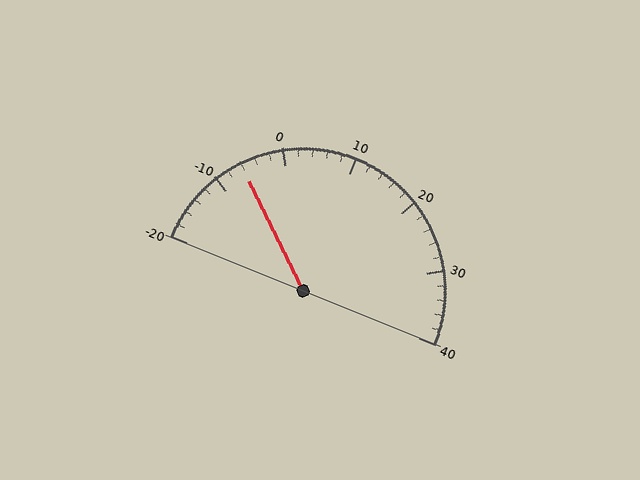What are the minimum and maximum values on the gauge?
The gauge ranges from -20 to 40.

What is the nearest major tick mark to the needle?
The nearest major tick mark is -10.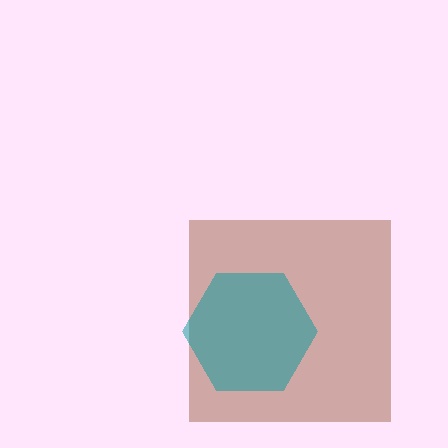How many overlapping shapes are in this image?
There are 2 overlapping shapes in the image.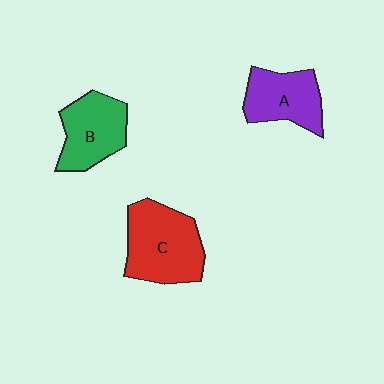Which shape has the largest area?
Shape C (red).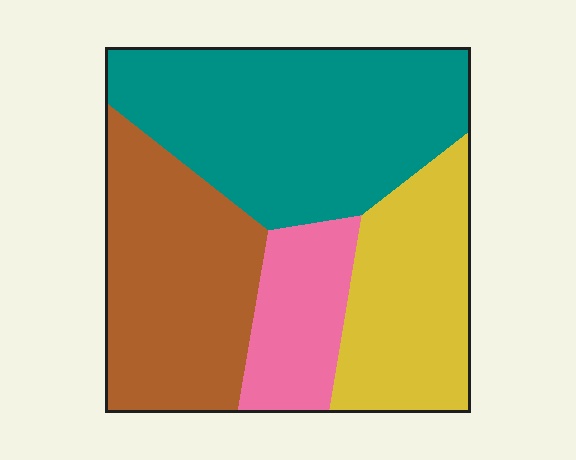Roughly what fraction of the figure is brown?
Brown takes up about one quarter (1/4) of the figure.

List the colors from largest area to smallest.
From largest to smallest: teal, brown, yellow, pink.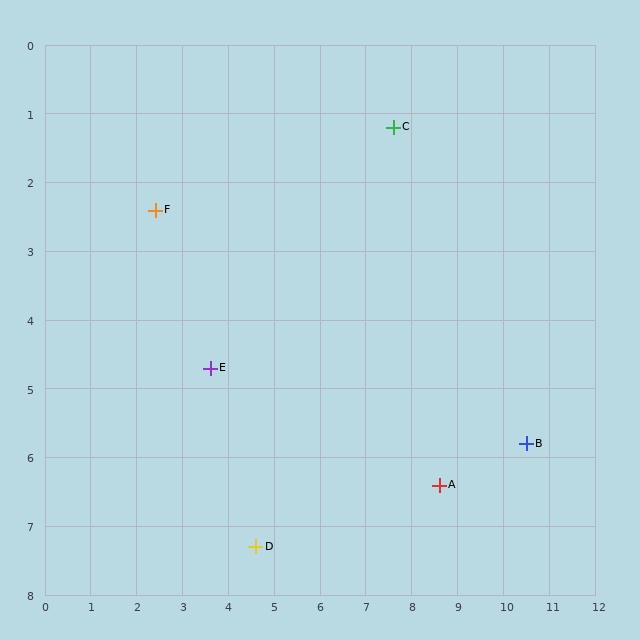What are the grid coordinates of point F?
Point F is at approximately (2.4, 2.4).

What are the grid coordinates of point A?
Point A is at approximately (8.6, 6.4).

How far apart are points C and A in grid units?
Points C and A are about 5.3 grid units apart.